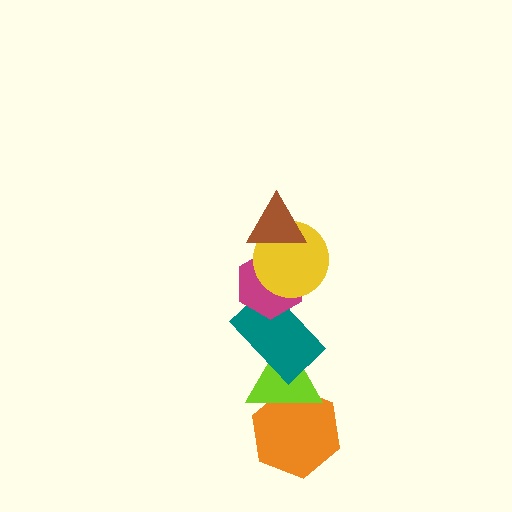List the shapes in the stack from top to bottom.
From top to bottom: the brown triangle, the yellow circle, the magenta hexagon, the teal rectangle, the lime triangle, the orange hexagon.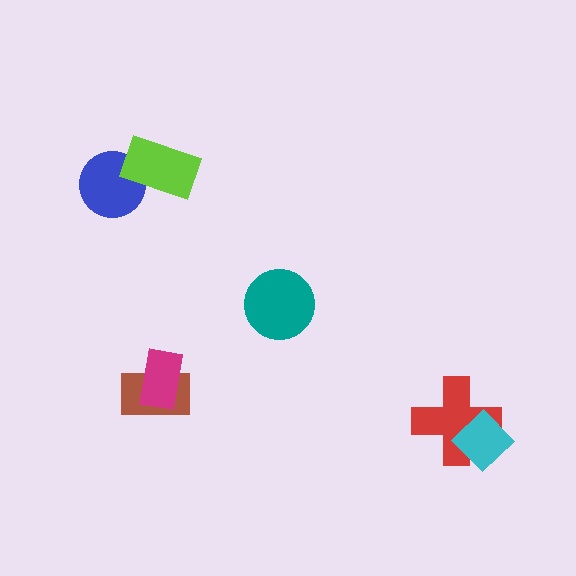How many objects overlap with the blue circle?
1 object overlaps with the blue circle.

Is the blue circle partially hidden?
Yes, it is partially covered by another shape.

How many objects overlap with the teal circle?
0 objects overlap with the teal circle.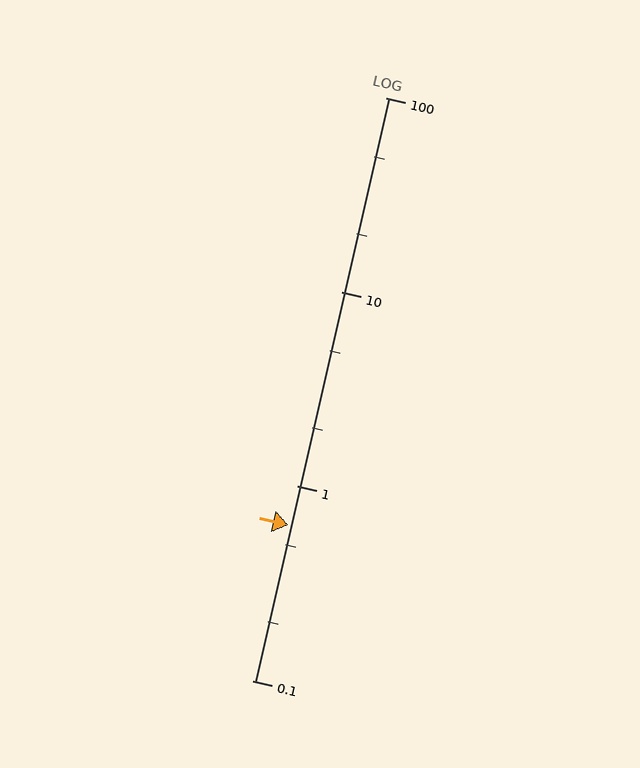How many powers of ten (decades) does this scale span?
The scale spans 3 decades, from 0.1 to 100.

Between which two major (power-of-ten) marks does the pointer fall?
The pointer is between 0.1 and 1.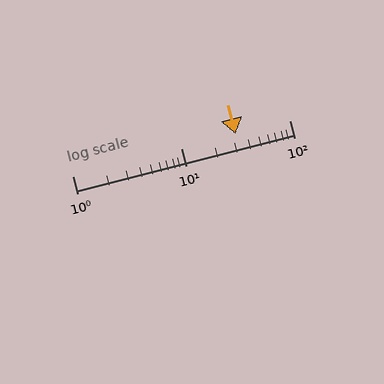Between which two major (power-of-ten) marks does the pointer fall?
The pointer is between 10 and 100.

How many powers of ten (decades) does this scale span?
The scale spans 2 decades, from 1 to 100.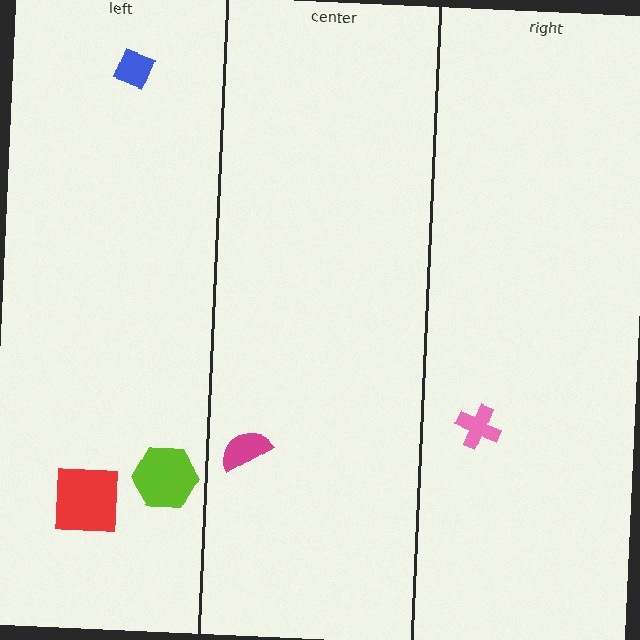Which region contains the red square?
The left region.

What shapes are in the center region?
The magenta semicircle.